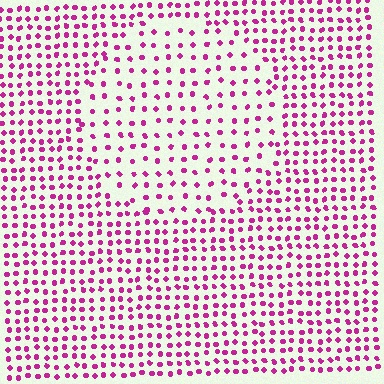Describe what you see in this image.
The image contains small magenta elements arranged at two different densities. A circle-shaped region is visible where the elements are less densely packed than the surrounding area.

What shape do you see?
I see a circle.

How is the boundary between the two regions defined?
The boundary is defined by a change in element density (approximately 1.8x ratio). All elements are the same color, size, and shape.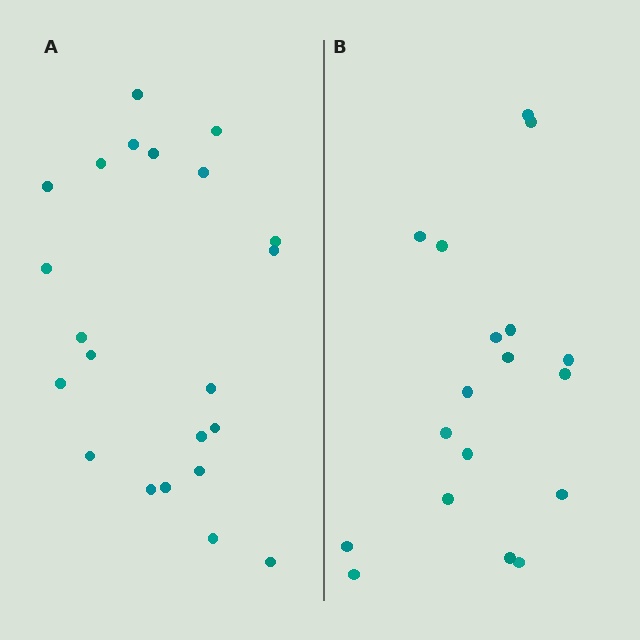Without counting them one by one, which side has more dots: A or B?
Region A (the left region) has more dots.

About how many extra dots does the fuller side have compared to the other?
Region A has about 4 more dots than region B.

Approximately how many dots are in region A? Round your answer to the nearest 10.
About 20 dots. (The exact count is 22, which rounds to 20.)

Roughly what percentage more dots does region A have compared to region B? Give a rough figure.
About 20% more.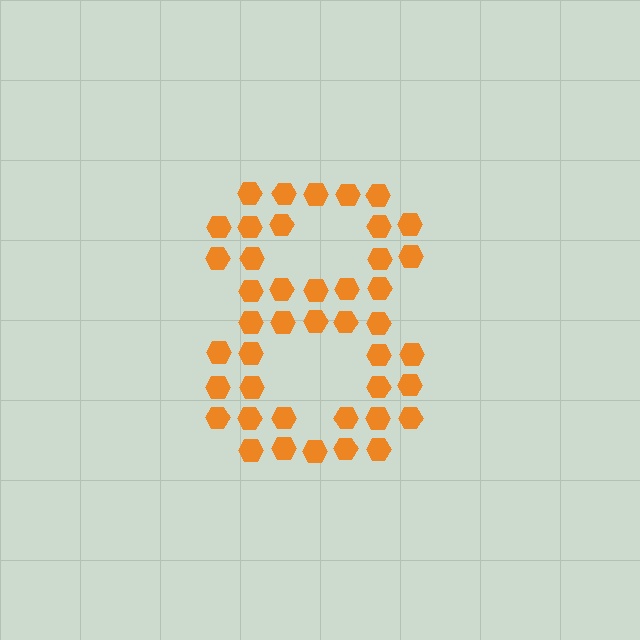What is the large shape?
The large shape is the digit 8.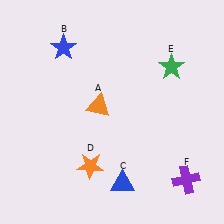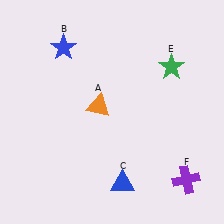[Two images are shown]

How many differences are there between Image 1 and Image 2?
There is 1 difference between the two images.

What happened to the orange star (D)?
The orange star (D) was removed in Image 2. It was in the bottom-left area of Image 1.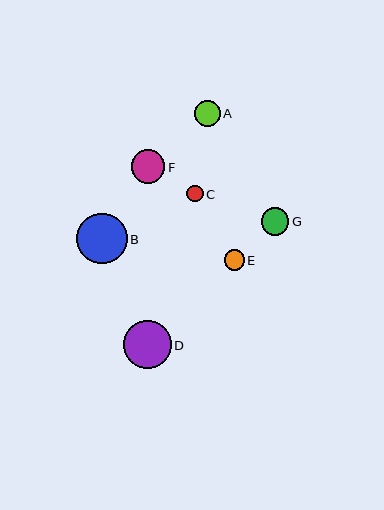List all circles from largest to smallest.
From largest to smallest: B, D, F, G, A, E, C.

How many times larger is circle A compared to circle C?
Circle A is approximately 1.6 times the size of circle C.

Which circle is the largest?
Circle B is the largest with a size of approximately 50 pixels.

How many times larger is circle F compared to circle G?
Circle F is approximately 1.2 times the size of circle G.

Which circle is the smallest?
Circle C is the smallest with a size of approximately 16 pixels.